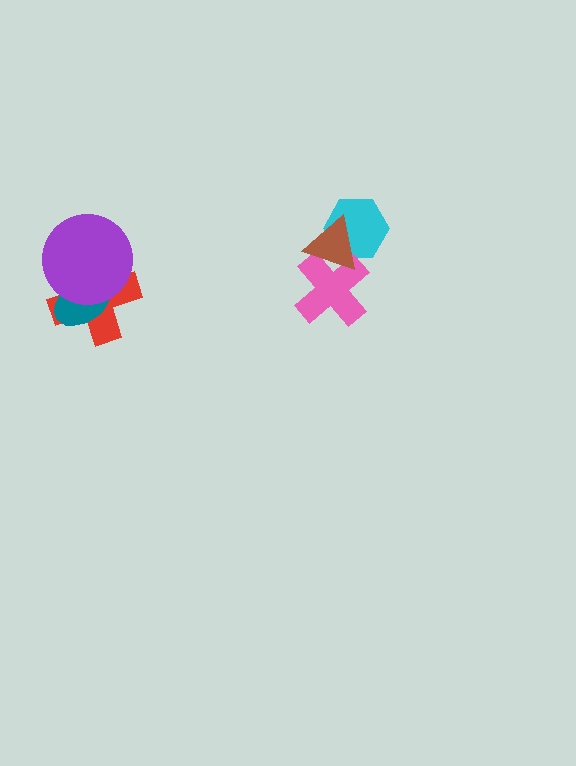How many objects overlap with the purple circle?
2 objects overlap with the purple circle.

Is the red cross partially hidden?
Yes, it is partially covered by another shape.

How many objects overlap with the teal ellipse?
2 objects overlap with the teal ellipse.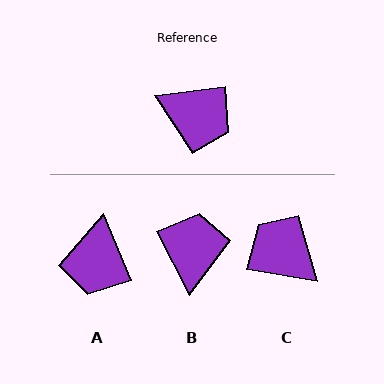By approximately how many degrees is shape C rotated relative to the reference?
Approximately 162 degrees counter-clockwise.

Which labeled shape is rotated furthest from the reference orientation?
C, about 162 degrees away.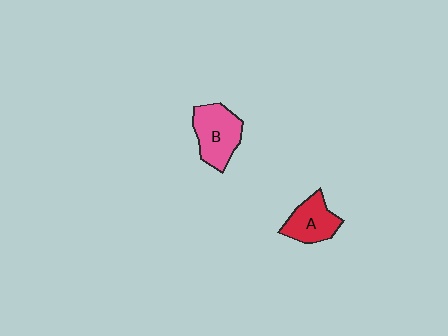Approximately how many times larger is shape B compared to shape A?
Approximately 1.3 times.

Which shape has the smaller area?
Shape A (red).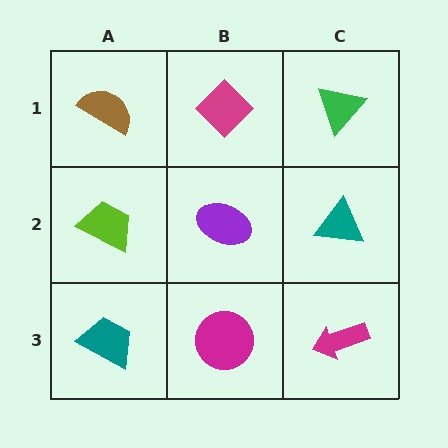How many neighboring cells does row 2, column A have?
3.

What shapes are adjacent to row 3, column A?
A lime trapezoid (row 2, column A), a magenta circle (row 3, column B).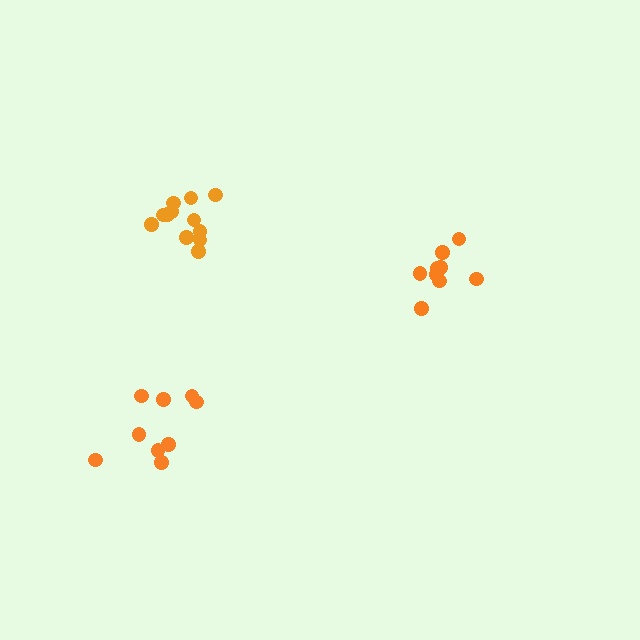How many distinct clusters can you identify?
There are 3 distinct clusters.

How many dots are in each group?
Group 1: 10 dots, Group 2: 12 dots, Group 3: 9 dots (31 total).